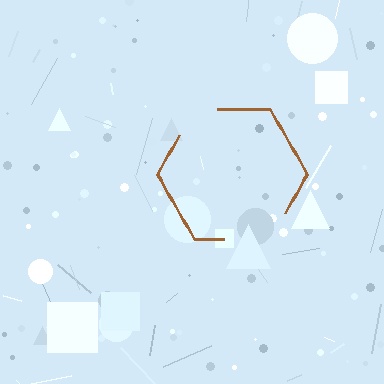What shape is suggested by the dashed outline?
The dashed outline suggests a hexagon.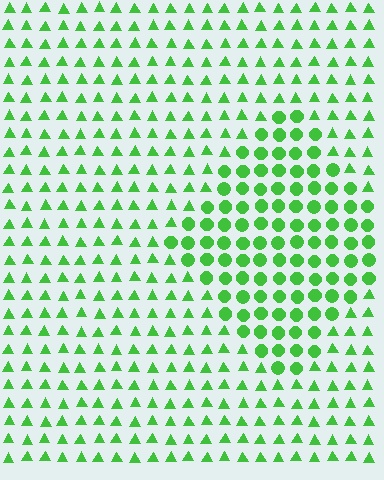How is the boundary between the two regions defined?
The boundary is defined by a change in element shape: circles inside vs. triangles outside. All elements share the same color and spacing.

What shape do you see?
I see a diamond.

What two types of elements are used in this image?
The image uses circles inside the diamond region and triangles outside it.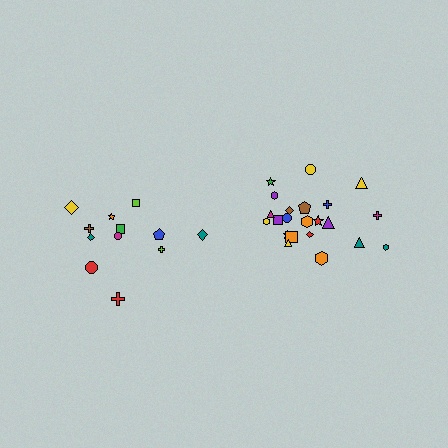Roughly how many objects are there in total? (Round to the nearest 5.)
Roughly 35 objects in total.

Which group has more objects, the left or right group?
The right group.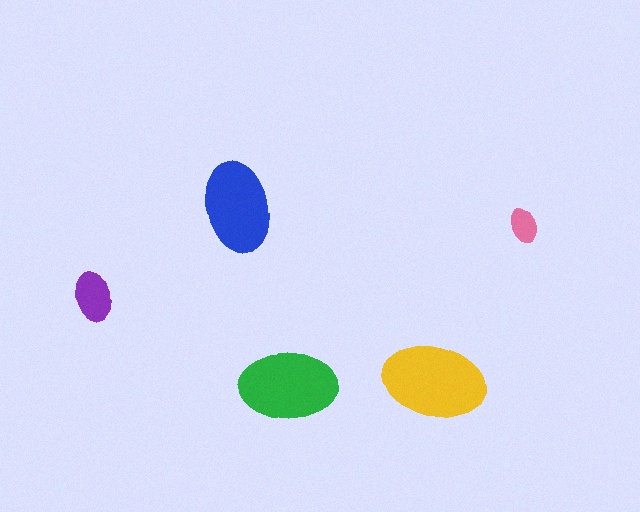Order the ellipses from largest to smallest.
the yellow one, the green one, the blue one, the purple one, the pink one.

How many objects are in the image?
There are 5 objects in the image.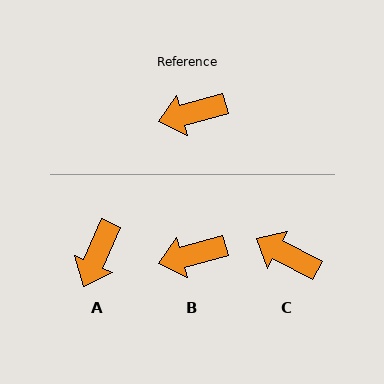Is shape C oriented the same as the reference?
No, it is off by about 44 degrees.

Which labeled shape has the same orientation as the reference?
B.